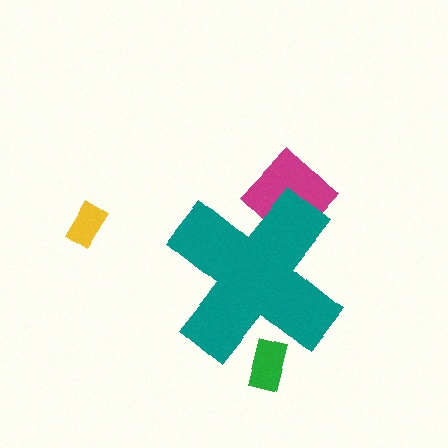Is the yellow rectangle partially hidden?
No, the yellow rectangle is fully visible.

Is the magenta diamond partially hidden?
Yes, the magenta diamond is partially hidden behind the teal cross.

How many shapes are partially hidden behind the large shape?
2 shapes are partially hidden.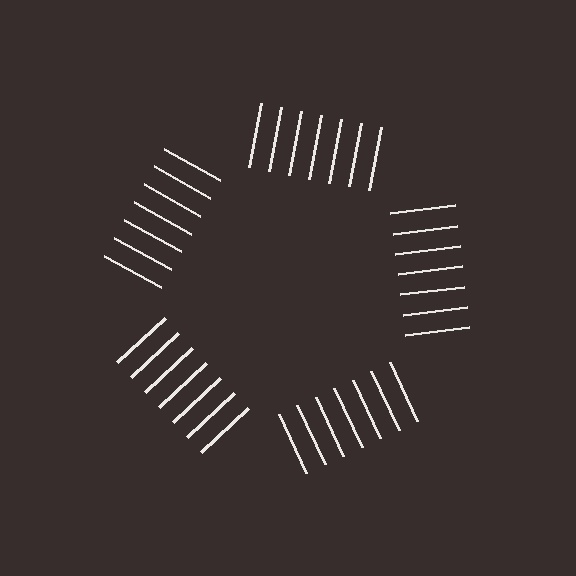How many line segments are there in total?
35 — 7 along each of the 5 edges.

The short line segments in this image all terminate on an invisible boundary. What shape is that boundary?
An illusory pentagon — the line segments terminate on its edges but no continuous stroke is drawn.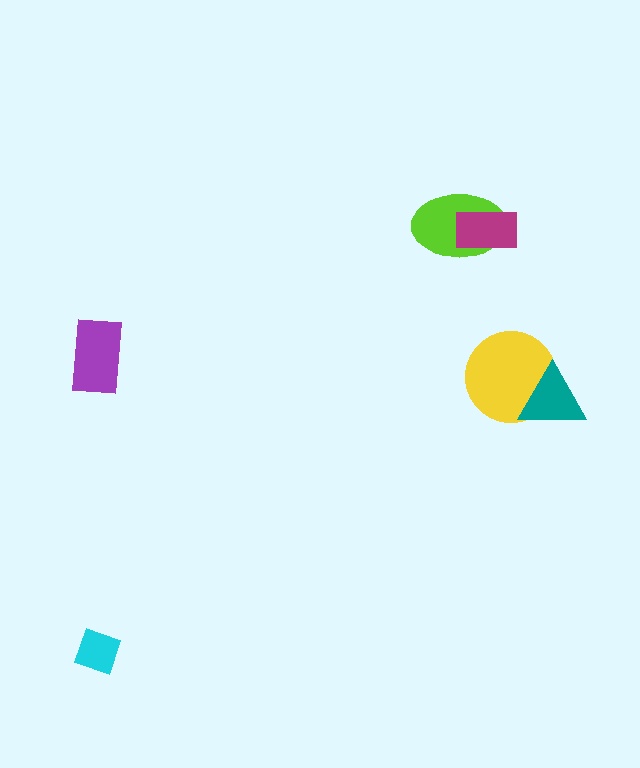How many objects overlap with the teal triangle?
1 object overlaps with the teal triangle.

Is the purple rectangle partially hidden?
No, no other shape covers it.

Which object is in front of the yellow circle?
The teal triangle is in front of the yellow circle.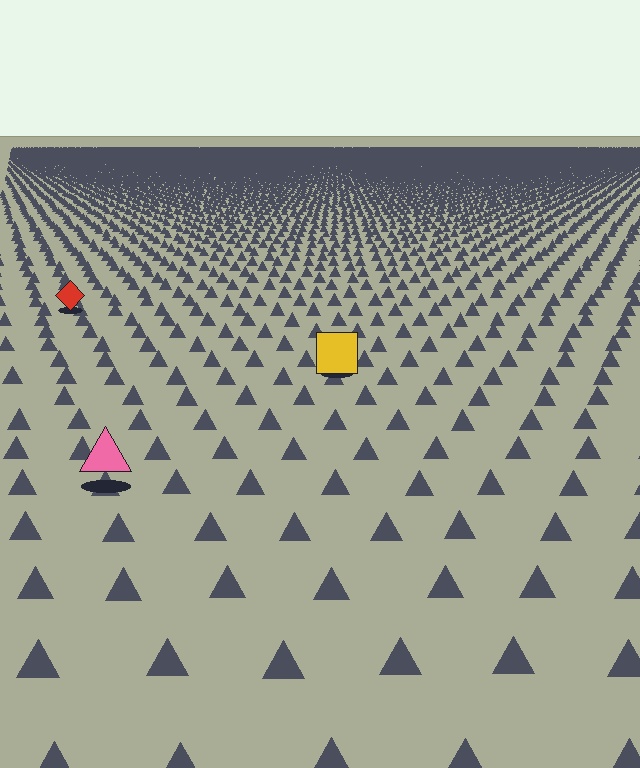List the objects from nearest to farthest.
From nearest to farthest: the pink triangle, the yellow square, the red diamond.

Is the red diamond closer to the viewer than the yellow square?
No. The yellow square is closer — you can tell from the texture gradient: the ground texture is coarser near it.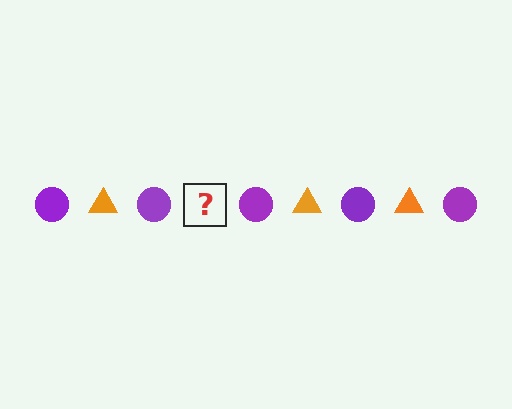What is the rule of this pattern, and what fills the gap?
The rule is that the pattern alternates between purple circle and orange triangle. The gap should be filled with an orange triangle.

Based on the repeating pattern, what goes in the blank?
The blank should be an orange triangle.